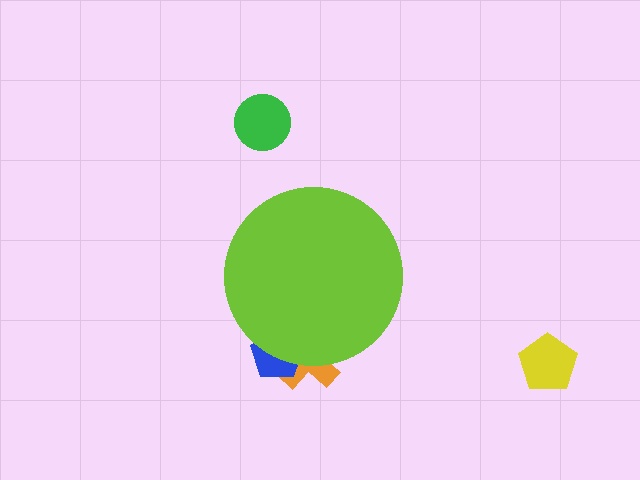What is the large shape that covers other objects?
A lime circle.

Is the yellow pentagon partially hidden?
No, the yellow pentagon is fully visible.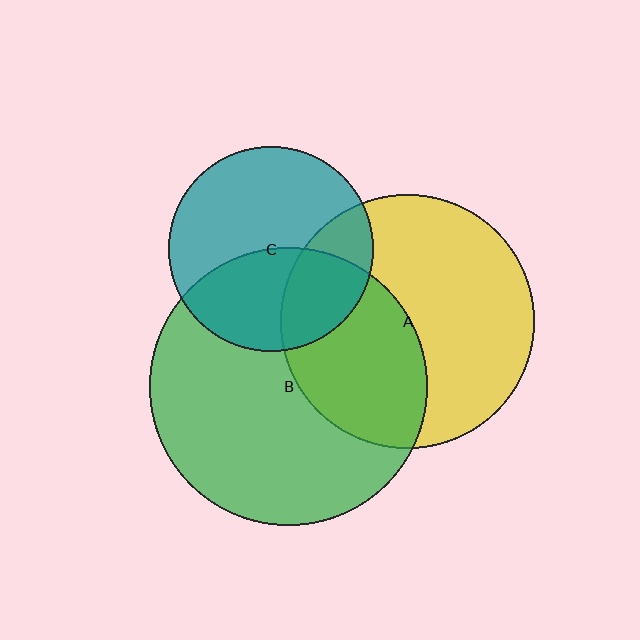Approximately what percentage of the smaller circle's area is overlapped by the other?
Approximately 40%.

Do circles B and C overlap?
Yes.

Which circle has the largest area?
Circle B (green).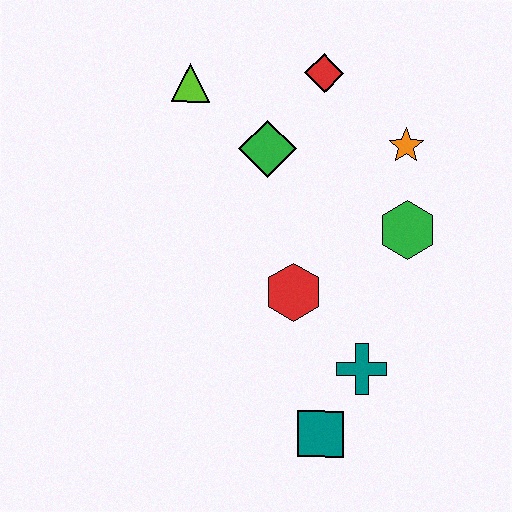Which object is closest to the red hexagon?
The teal cross is closest to the red hexagon.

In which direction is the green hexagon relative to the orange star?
The green hexagon is below the orange star.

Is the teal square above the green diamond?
No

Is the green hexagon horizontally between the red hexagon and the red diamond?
No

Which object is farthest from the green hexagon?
The lime triangle is farthest from the green hexagon.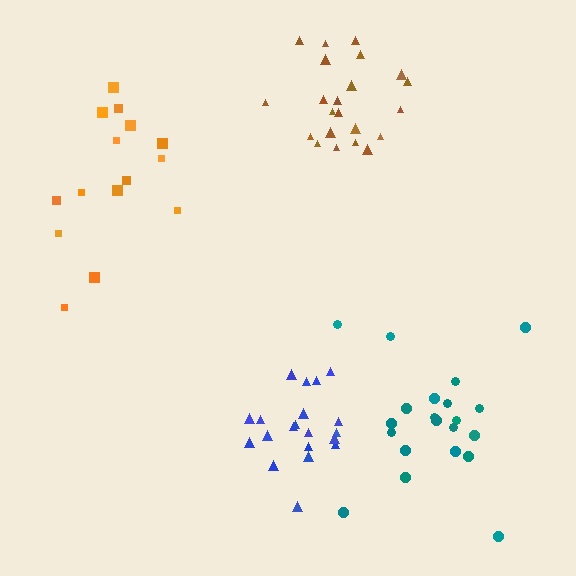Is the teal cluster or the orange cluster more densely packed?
Teal.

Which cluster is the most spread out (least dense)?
Orange.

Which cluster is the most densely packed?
Blue.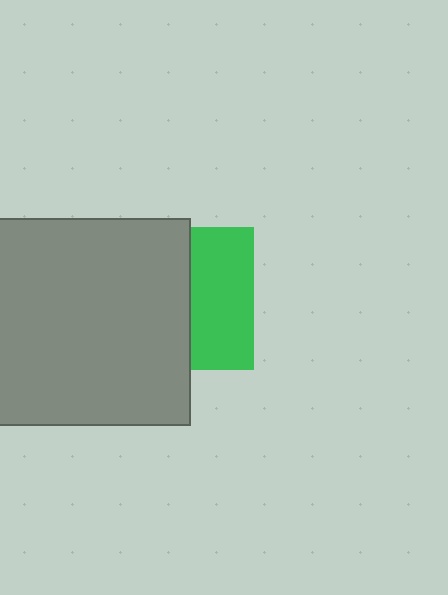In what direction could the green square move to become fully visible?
The green square could move right. That would shift it out from behind the gray square entirely.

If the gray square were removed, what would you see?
You would see the complete green square.